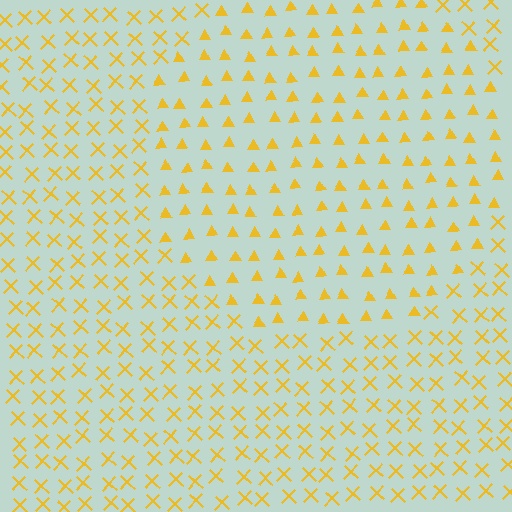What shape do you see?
I see a circle.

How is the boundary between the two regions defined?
The boundary is defined by a change in element shape: triangles inside vs. X marks outside. All elements share the same color and spacing.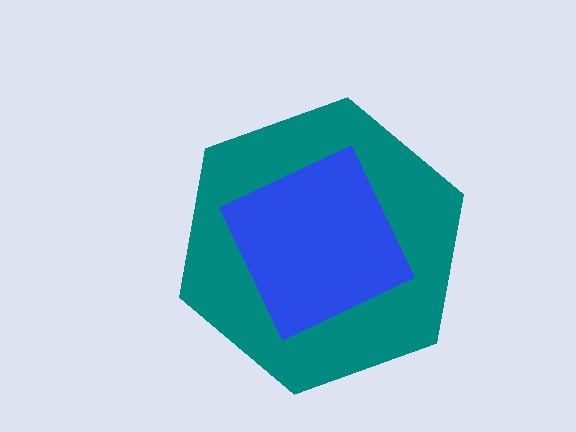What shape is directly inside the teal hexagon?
The blue square.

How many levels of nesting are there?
2.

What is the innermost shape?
The blue square.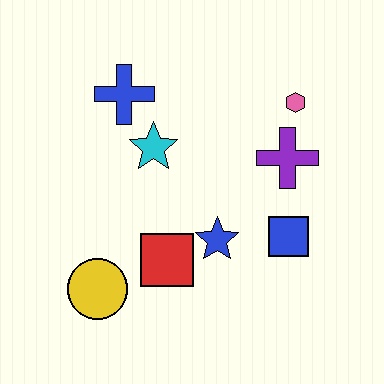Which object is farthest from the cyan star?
The blue square is farthest from the cyan star.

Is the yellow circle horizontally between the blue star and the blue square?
No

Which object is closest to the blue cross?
The cyan star is closest to the blue cross.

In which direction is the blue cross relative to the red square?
The blue cross is above the red square.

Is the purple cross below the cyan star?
Yes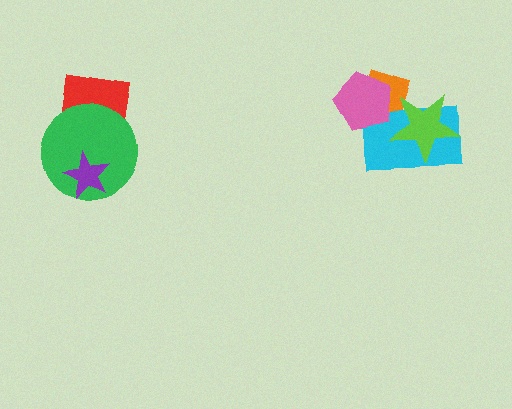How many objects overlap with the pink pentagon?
2 objects overlap with the pink pentagon.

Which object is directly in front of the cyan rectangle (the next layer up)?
The pink pentagon is directly in front of the cyan rectangle.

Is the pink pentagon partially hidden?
No, no other shape covers it.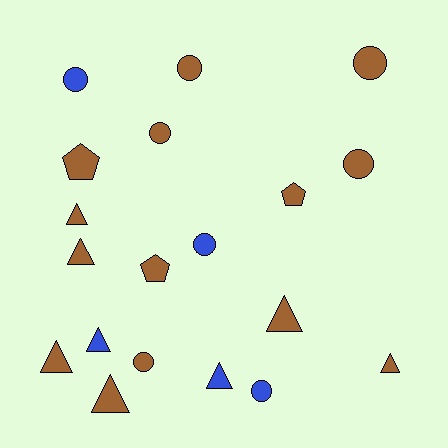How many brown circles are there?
There are 5 brown circles.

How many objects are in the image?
There are 19 objects.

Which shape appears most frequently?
Triangle, with 8 objects.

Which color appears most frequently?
Brown, with 14 objects.